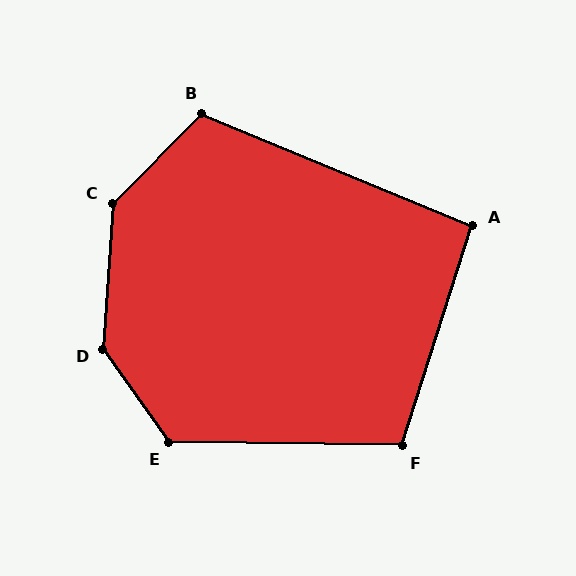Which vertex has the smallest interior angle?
A, at approximately 95 degrees.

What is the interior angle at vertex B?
Approximately 112 degrees (obtuse).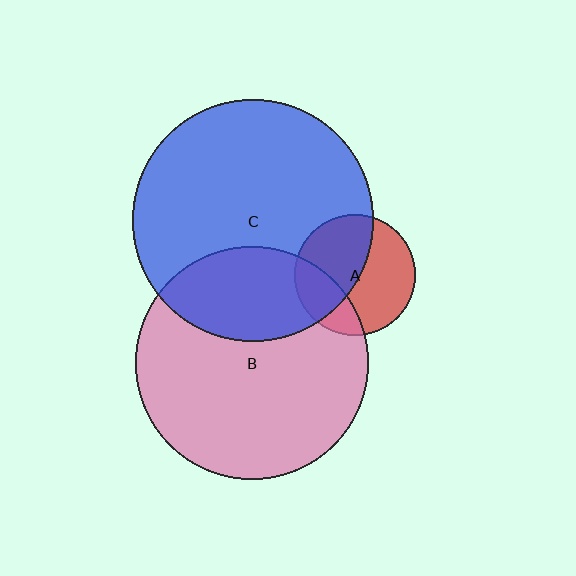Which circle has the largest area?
Circle C (blue).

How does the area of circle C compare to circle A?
Approximately 4.0 times.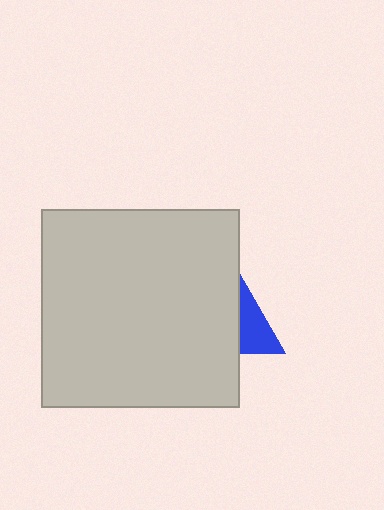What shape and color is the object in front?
The object in front is a light gray square.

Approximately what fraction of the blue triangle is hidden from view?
Roughly 64% of the blue triangle is hidden behind the light gray square.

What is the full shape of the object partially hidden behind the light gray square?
The partially hidden object is a blue triangle.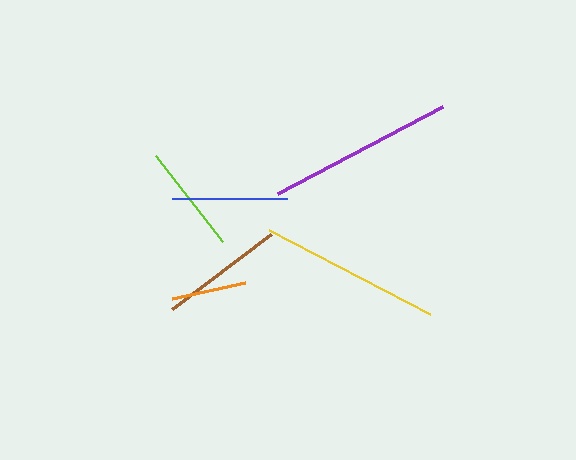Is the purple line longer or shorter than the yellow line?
The purple line is longer than the yellow line.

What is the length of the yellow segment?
The yellow segment is approximately 182 pixels long.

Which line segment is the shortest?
The orange line is the shortest at approximately 75 pixels.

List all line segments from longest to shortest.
From longest to shortest: purple, yellow, brown, blue, lime, orange.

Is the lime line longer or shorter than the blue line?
The blue line is longer than the lime line.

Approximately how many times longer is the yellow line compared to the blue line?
The yellow line is approximately 1.6 times the length of the blue line.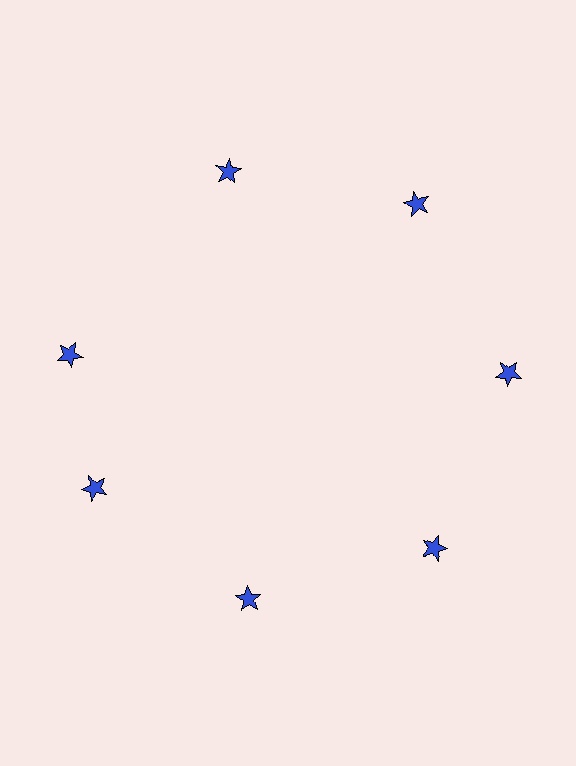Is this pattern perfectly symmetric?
No. The 7 blue stars are arranged in a ring, but one element near the 10 o'clock position is rotated out of alignment along the ring, breaking the 7-fold rotational symmetry.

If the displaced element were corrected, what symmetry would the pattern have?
It would have 7-fold rotational symmetry — the pattern would map onto itself every 51 degrees.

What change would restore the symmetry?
The symmetry would be restored by rotating it back into even spacing with its neighbors so that all 7 stars sit at equal angles and equal distance from the center.